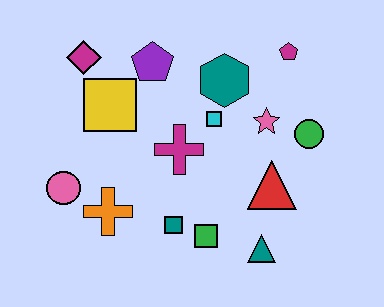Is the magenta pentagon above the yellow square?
Yes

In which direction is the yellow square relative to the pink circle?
The yellow square is above the pink circle.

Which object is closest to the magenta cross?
The cyan square is closest to the magenta cross.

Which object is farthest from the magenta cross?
The magenta pentagon is farthest from the magenta cross.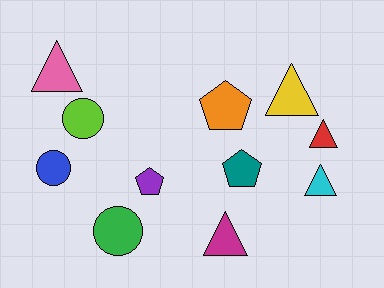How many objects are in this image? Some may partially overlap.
There are 11 objects.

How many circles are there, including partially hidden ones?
There are 3 circles.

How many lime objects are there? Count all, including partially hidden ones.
There is 1 lime object.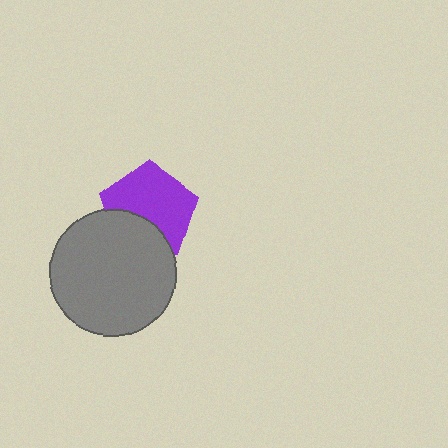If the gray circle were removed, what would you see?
You would see the complete purple pentagon.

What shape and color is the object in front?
The object in front is a gray circle.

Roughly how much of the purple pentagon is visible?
Most of it is visible (roughly 66%).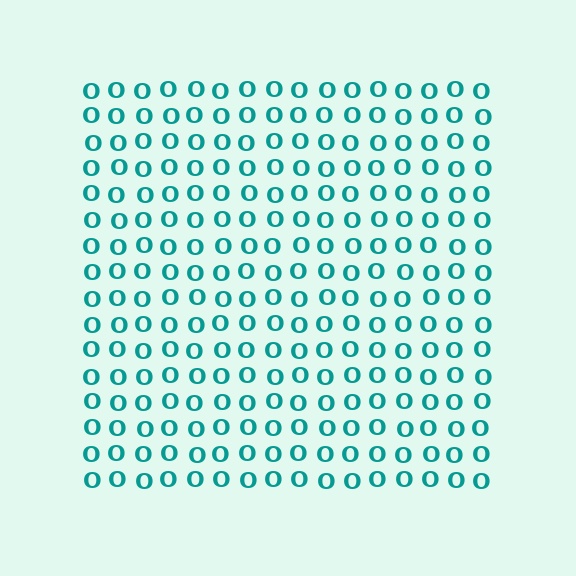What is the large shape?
The large shape is a square.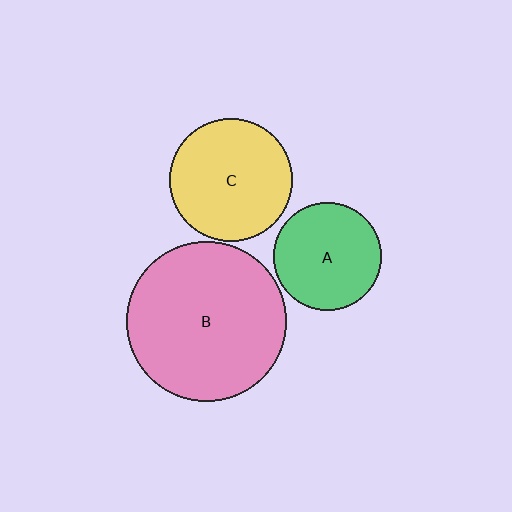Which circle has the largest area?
Circle B (pink).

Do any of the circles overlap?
No, none of the circles overlap.